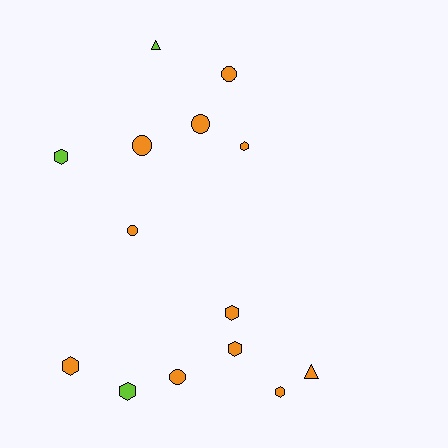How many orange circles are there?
There are 5 orange circles.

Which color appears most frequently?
Orange, with 11 objects.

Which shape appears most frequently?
Hexagon, with 7 objects.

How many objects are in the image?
There are 14 objects.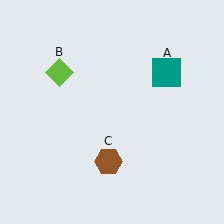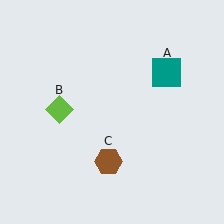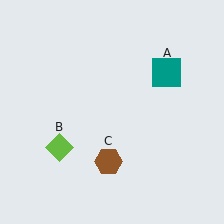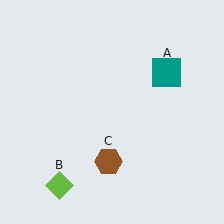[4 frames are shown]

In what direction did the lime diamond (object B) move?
The lime diamond (object B) moved down.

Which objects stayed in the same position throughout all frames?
Teal square (object A) and brown hexagon (object C) remained stationary.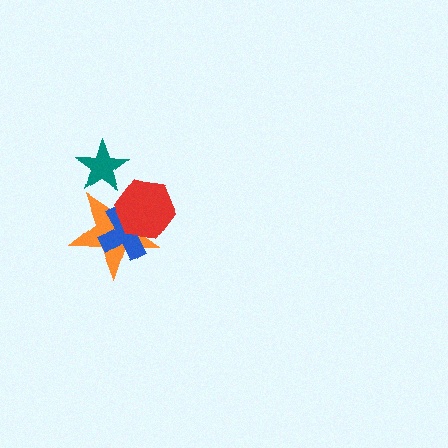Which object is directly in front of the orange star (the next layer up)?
The blue cross is directly in front of the orange star.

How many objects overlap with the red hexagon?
2 objects overlap with the red hexagon.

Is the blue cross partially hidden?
Yes, it is partially covered by another shape.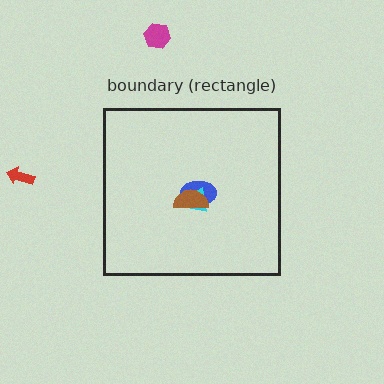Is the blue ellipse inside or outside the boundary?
Inside.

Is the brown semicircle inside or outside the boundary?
Inside.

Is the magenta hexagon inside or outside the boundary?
Outside.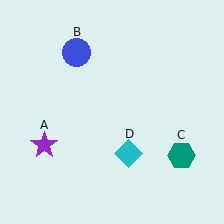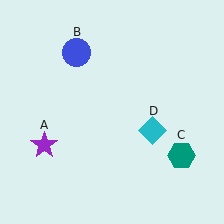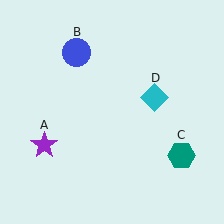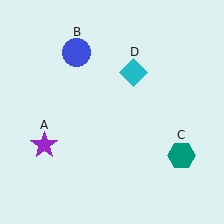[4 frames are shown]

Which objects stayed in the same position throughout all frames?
Purple star (object A) and blue circle (object B) and teal hexagon (object C) remained stationary.